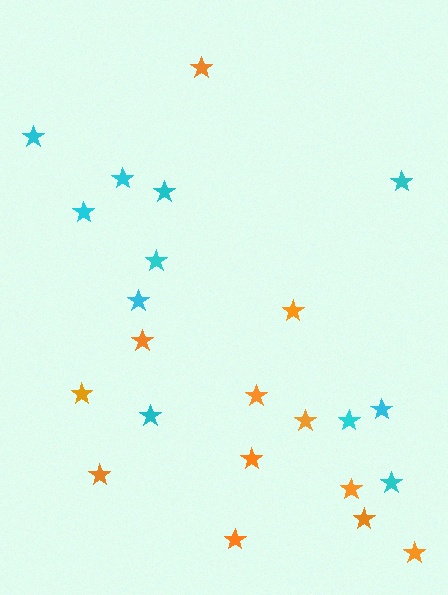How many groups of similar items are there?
There are 2 groups: one group of orange stars (12) and one group of cyan stars (11).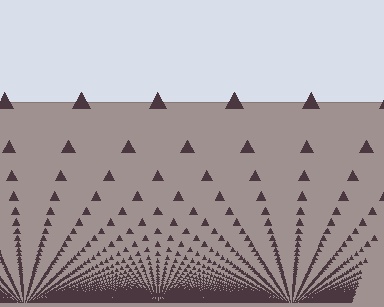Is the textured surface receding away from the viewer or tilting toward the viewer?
The surface appears to tilt toward the viewer. Texture elements get larger and sparser toward the top.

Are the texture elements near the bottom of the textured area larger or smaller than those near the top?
Smaller. The gradient is inverted — elements near the bottom are smaller and denser.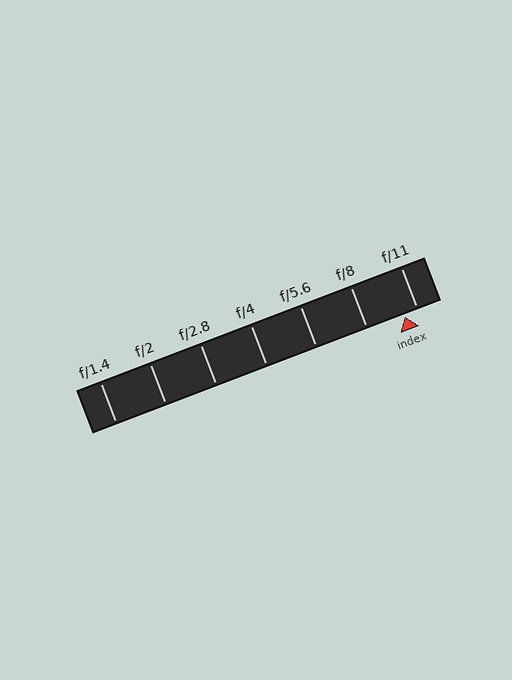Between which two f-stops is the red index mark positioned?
The index mark is between f/8 and f/11.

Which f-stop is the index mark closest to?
The index mark is closest to f/11.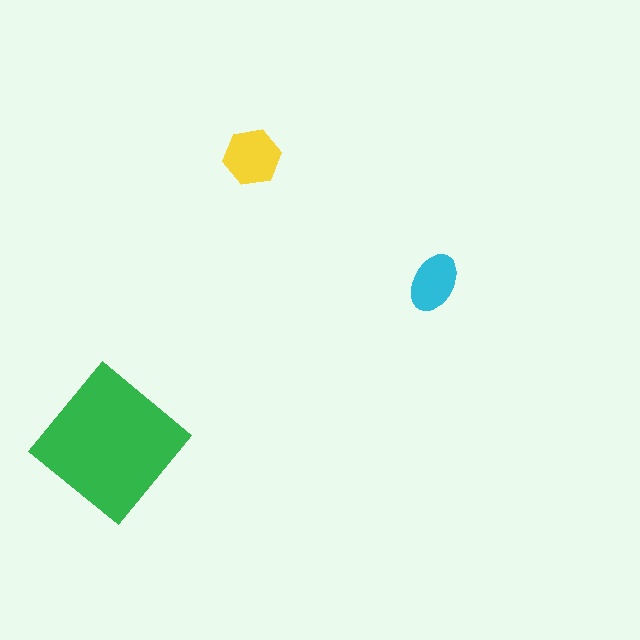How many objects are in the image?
There are 3 objects in the image.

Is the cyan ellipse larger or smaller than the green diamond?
Smaller.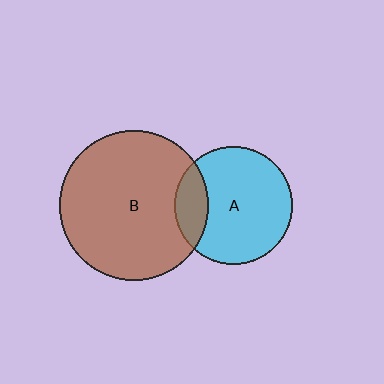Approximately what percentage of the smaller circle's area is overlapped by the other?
Approximately 20%.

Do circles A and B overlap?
Yes.